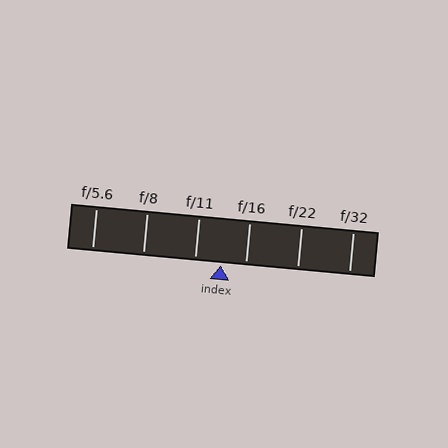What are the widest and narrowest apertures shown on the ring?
The widest aperture shown is f/5.6 and the narrowest is f/32.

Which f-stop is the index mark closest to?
The index mark is closest to f/16.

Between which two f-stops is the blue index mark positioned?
The index mark is between f/11 and f/16.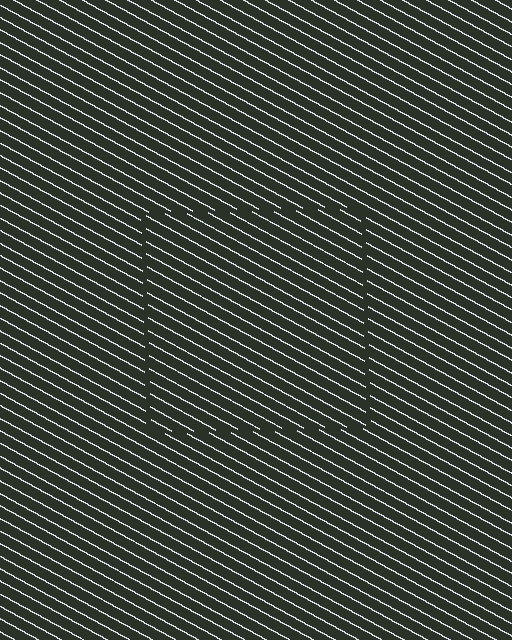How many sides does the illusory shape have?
4 sides — the line-ends trace a square.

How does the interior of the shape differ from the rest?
The interior of the shape contains the same grating, shifted by half a period — the contour is defined by the phase discontinuity where line-ends from the inner and outer gratings abut.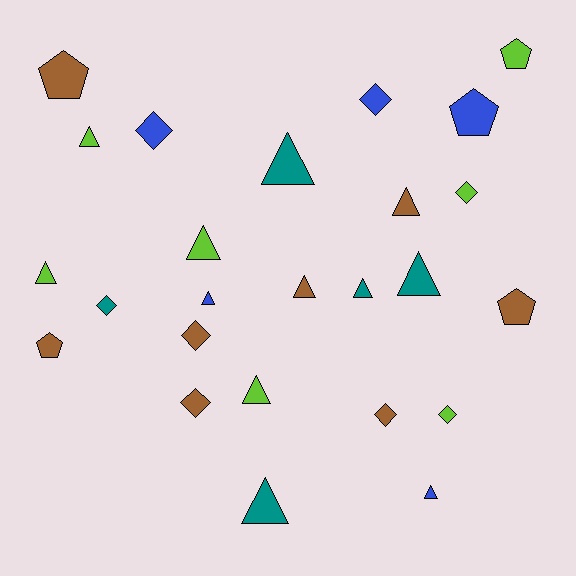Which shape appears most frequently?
Triangle, with 12 objects.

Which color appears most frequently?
Brown, with 8 objects.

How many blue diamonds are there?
There are 2 blue diamonds.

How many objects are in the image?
There are 25 objects.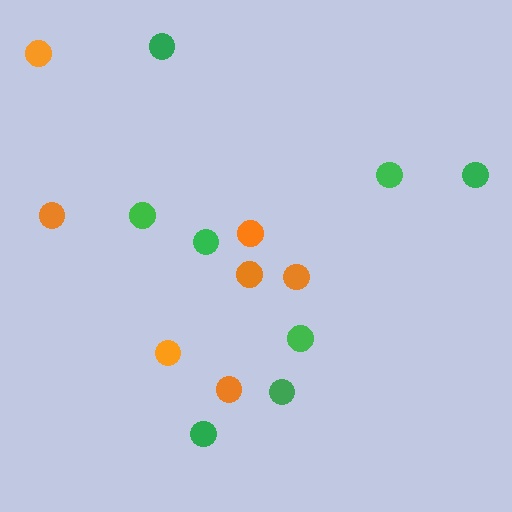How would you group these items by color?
There are 2 groups: one group of orange circles (7) and one group of green circles (8).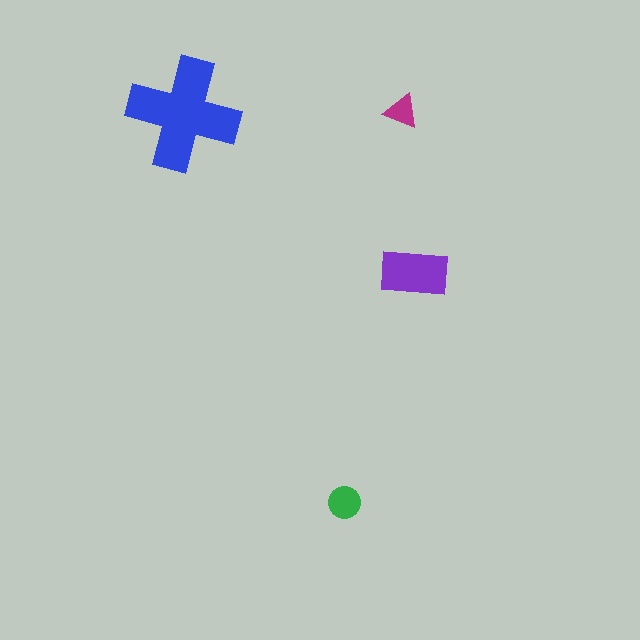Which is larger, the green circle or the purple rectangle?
The purple rectangle.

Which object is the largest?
The blue cross.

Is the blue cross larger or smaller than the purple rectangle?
Larger.